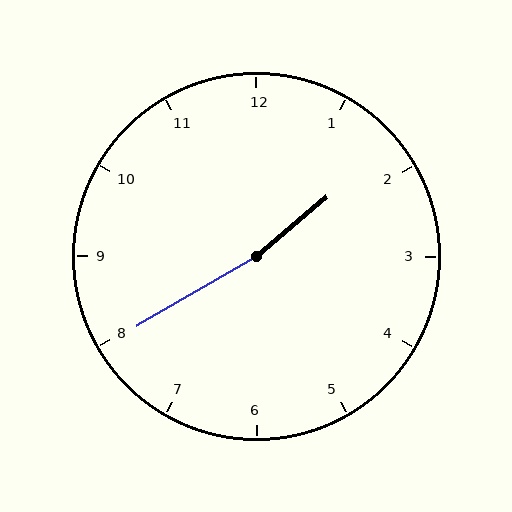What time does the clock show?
1:40.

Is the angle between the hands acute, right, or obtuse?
It is obtuse.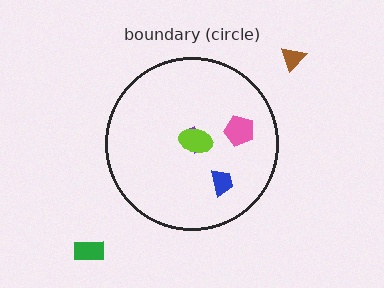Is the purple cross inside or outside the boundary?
Inside.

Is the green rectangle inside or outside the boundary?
Outside.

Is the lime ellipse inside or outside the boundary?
Inside.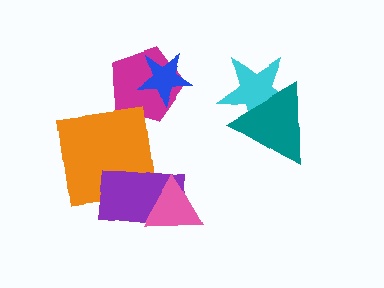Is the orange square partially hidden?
Yes, it is partially covered by another shape.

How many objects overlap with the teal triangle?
1 object overlaps with the teal triangle.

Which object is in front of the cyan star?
The teal triangle is in front of the cyan star.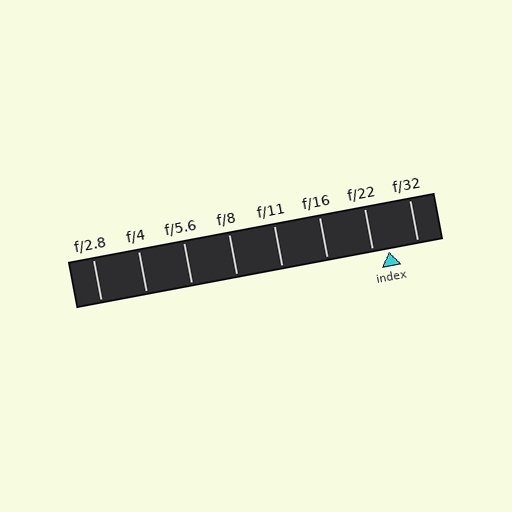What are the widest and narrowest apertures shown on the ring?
The widest aperture shown is f/2.8 and the narrowest is f/32.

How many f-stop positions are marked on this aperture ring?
There are 8 f-stop positions marked.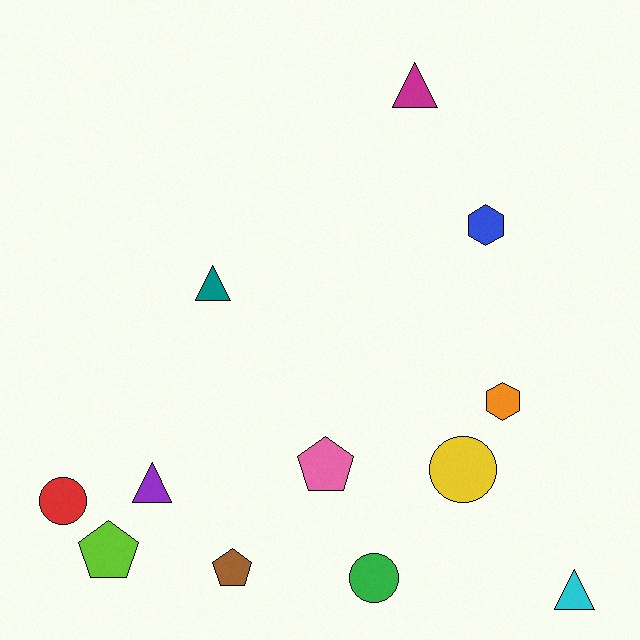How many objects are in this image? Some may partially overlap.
There are 12 objects.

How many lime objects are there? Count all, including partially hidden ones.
There is 1 lime object.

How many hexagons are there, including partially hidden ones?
There are 2 hexagons.